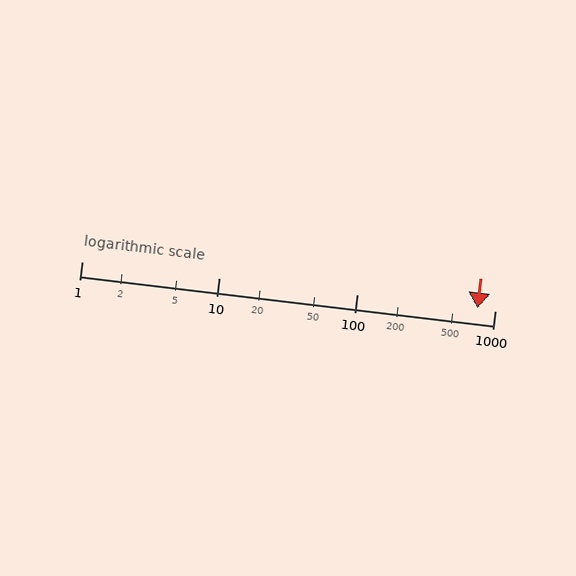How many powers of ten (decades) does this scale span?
The scale spans 3 decades, from 1 to 1000.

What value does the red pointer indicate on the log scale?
The pointer indicates approximately 750.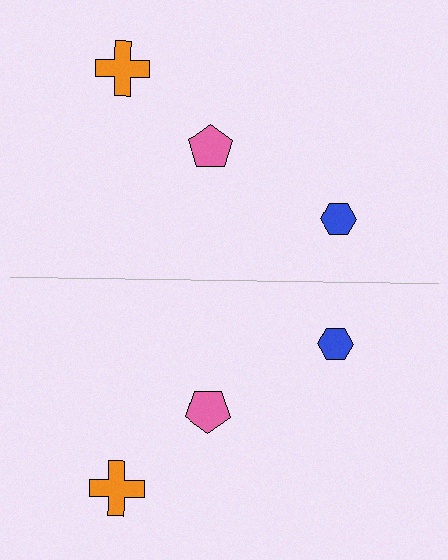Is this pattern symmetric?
Yes, this pattern has bilateral (reflection) symmetry.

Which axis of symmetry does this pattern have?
The pattern has a horizontal axis of symmetry running through the center of the image.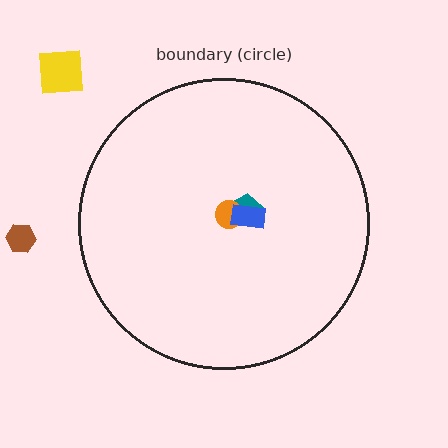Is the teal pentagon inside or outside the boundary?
Inside.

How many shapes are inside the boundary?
3 inside, 2 outside.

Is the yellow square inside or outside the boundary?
Outside.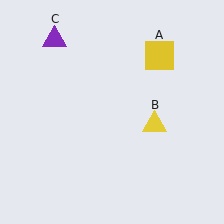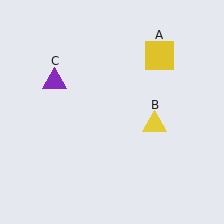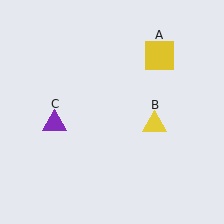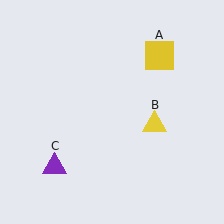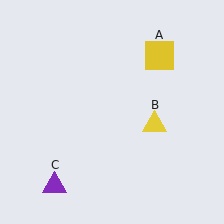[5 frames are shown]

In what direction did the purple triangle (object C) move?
The purple triangle (object C) moved down.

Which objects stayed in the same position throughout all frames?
Yellow square (object A) and yellow triangle (object B) remained stationary.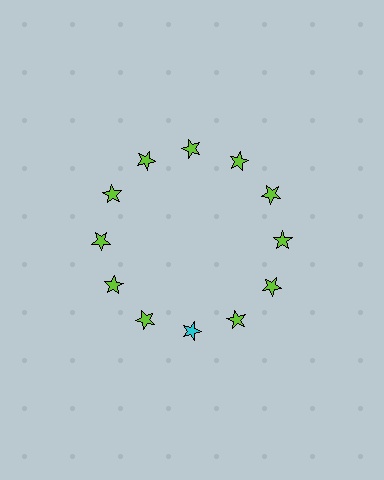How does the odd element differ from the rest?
It has a different color: cyan instead of lime.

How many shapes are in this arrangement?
There are 12 shapes arranged in a ring pattern.